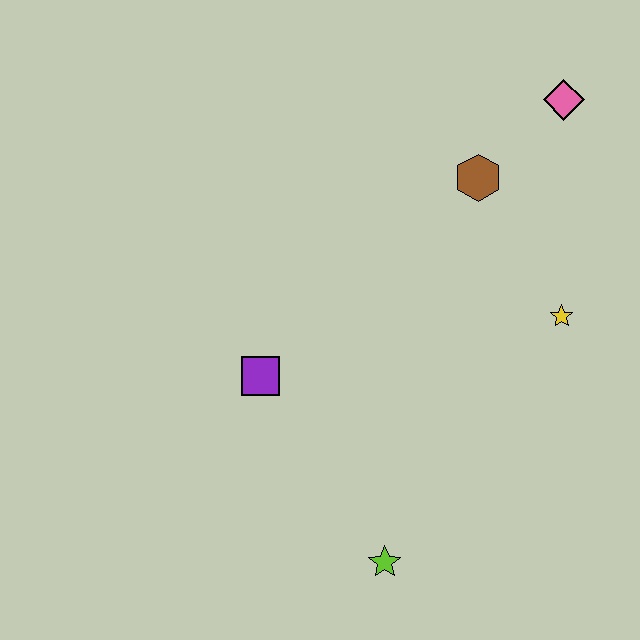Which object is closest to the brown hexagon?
The pink diamond is closest to the brown hexagon.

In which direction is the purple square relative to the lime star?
The purple square is above the lime star.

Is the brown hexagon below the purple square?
No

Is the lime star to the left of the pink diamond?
Yes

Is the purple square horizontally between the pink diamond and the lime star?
No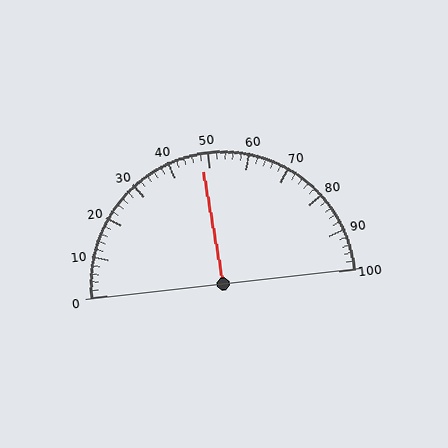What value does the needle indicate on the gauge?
The needle indicates approximately 48.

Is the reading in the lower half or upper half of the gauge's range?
The reading is in the lower half of the range (0 to 100).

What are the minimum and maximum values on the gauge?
The gauge ranges from 0 to 100.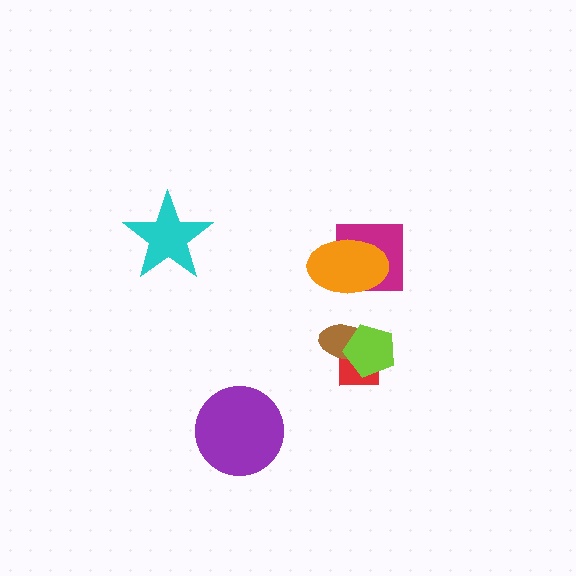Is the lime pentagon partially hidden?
No, no other shape covers it.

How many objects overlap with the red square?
2 objects overlap with the red square.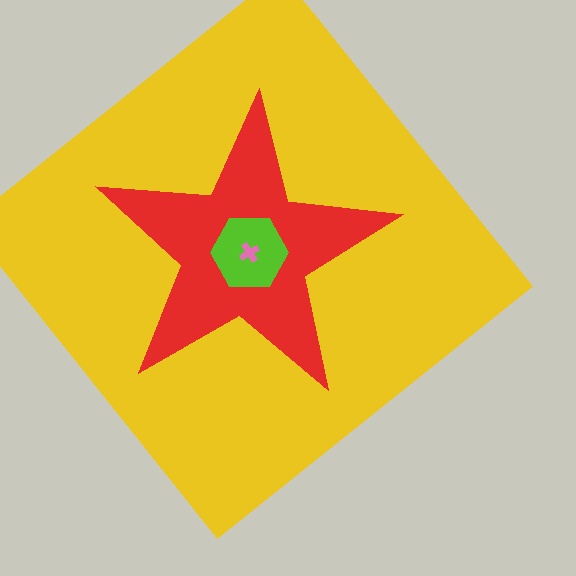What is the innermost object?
The pink cross.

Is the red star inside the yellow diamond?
Yes.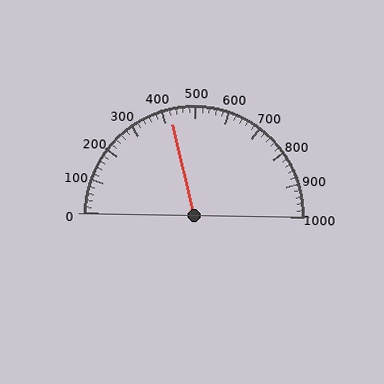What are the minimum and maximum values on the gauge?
The gauge ranges from 0 to 1000.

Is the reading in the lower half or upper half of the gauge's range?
The reading is in the lower half of the range (0 to 1000).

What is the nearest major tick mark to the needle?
The nearest major tick mark is 400.